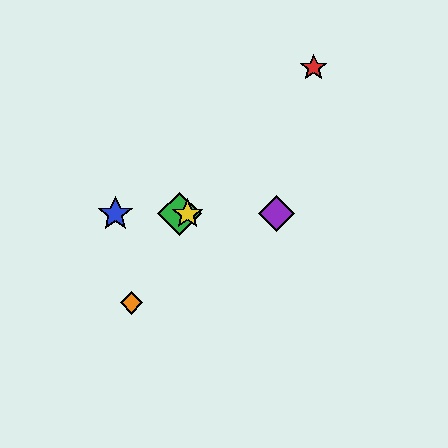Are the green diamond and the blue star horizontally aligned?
Yes, both are at y≈214.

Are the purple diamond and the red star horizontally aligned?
No, the purple diamond is at y≈214 and the red star is at y≈68.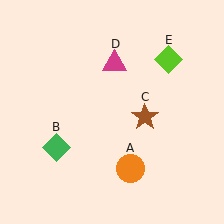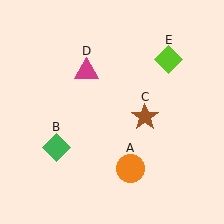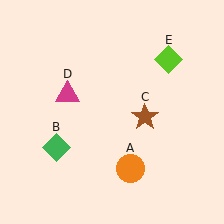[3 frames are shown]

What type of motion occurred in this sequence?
The magenta triangle (object D) rotated counterclockwise around the center of the scene.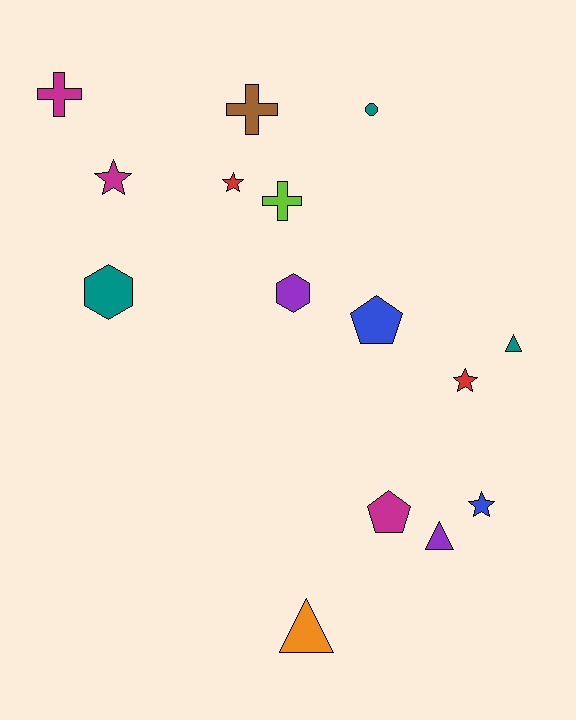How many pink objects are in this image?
There are no pink objects.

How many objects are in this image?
There are 15 objects.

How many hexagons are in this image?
There are 2 hexagons.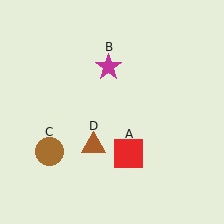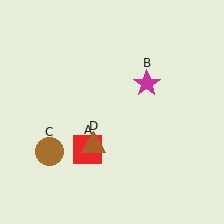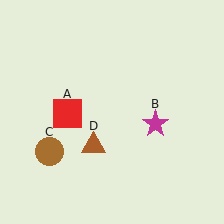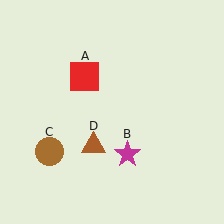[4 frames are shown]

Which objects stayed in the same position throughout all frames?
Brown circle (object C) and brown triangle (object D) remained stationary.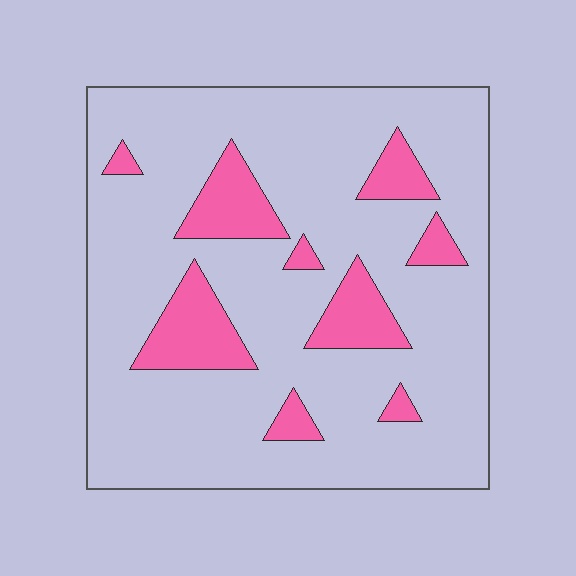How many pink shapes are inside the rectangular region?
9.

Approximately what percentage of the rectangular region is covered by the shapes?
Approximately 15%.